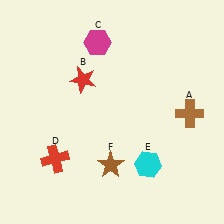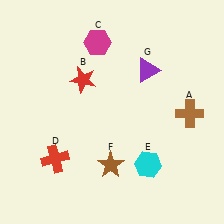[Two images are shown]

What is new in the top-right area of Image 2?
A purple triangle (G) was added in the top-right area of Image 2.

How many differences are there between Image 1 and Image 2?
There is 1 difference between the two images.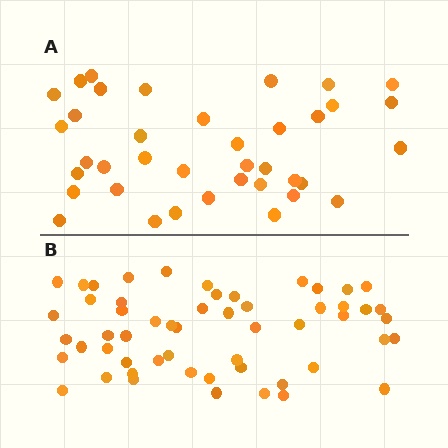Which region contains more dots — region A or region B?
Region B (the bottom region) has more dots.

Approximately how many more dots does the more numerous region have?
Region B has approximately 15 more dots than region A.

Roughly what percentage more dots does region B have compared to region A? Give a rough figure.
About 45% more.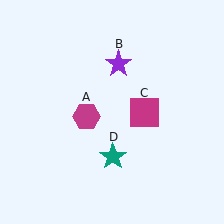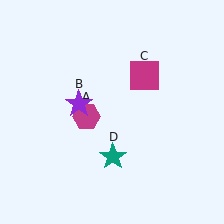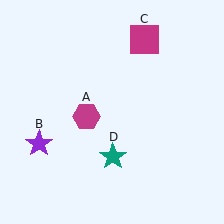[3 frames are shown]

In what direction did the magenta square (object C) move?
The magenta square (object C) moved up.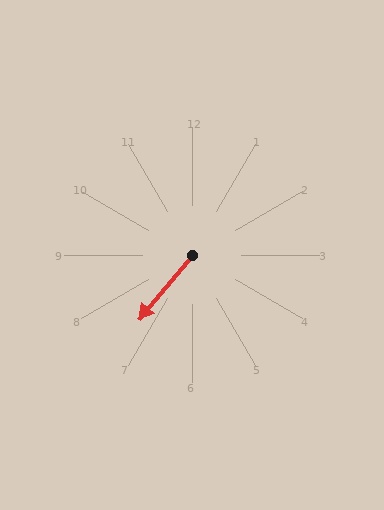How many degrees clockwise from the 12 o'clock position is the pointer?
Approximately 220 degrees.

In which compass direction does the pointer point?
Southwest.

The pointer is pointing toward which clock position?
Roughly 7 o'clock.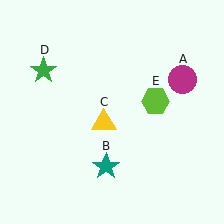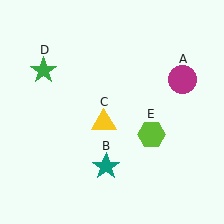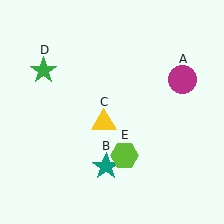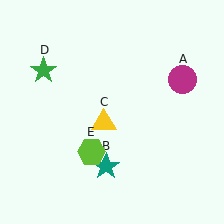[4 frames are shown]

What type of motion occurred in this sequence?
The lime hexagon (object E) rotated clockwise around the center of the scene.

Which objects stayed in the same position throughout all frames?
Magenta circle (object A) and teal star (object B) and yellow triangle (object C) and green star (object D) remained stationary.